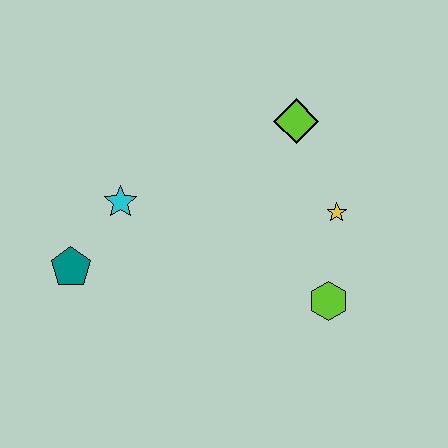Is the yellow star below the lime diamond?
Yes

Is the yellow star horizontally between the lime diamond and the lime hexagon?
No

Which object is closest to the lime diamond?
The yellow star is closest to the lime diamond.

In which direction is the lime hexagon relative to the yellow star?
The lime hexagon is below the yellow star.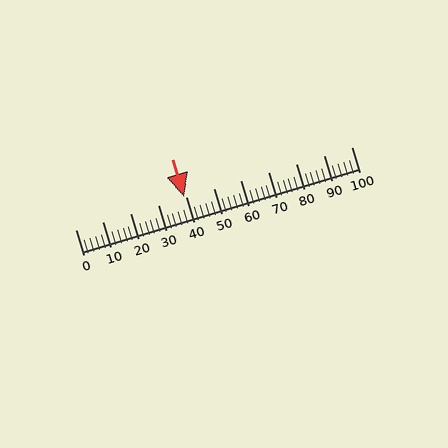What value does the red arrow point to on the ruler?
The red arrow points to approximately 40.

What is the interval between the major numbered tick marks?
The major tick marks are spaced 10 units apart.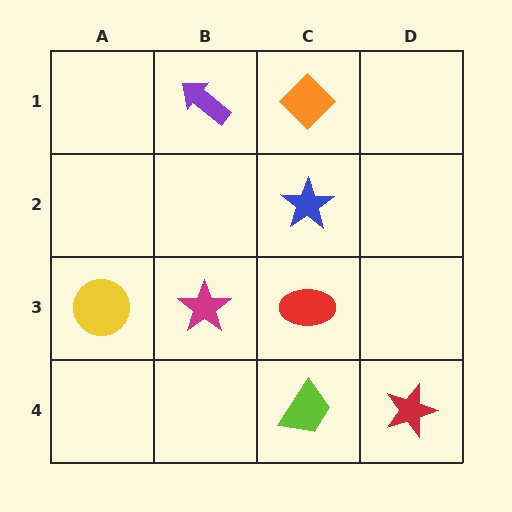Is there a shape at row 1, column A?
No, that cell is empty.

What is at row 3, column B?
A magenta star.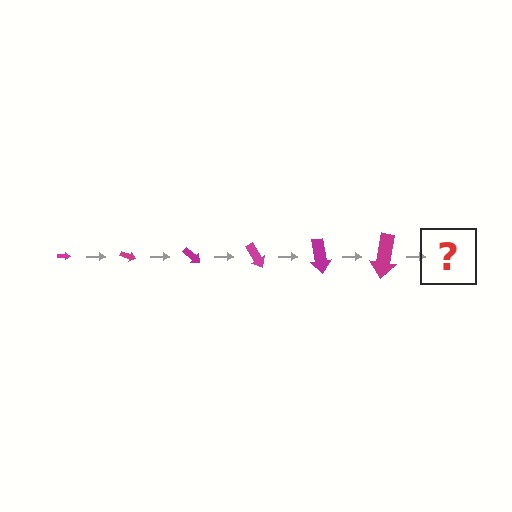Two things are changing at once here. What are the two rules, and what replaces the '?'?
The two rules are that the arrow grows larger each step and it rotates 20 degrees each step. The '?' should be an arrow, larger than the previous one and rotated 120 degrees from the start.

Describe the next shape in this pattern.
It should be an arrow, larger than the previous one and rotated 120 degrees from the start.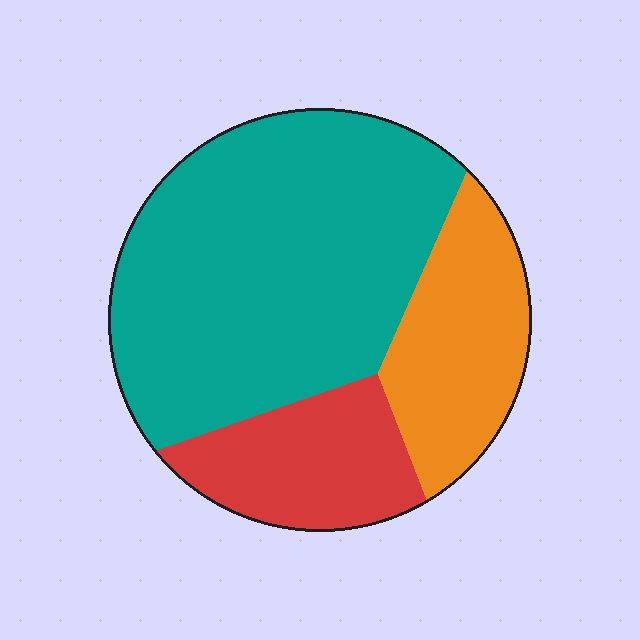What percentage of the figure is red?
Red takes up about one fifth (1/5) of the figure.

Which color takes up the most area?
Teal, at roughly 60%.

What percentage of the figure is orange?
Orange covers 22% of the figure.